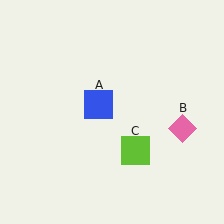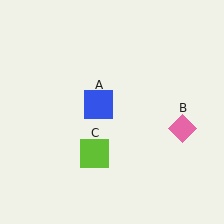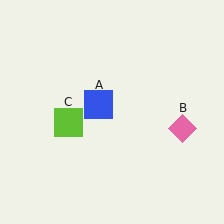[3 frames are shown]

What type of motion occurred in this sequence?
The lime square (object C) rotated clockwise around the center of the scene.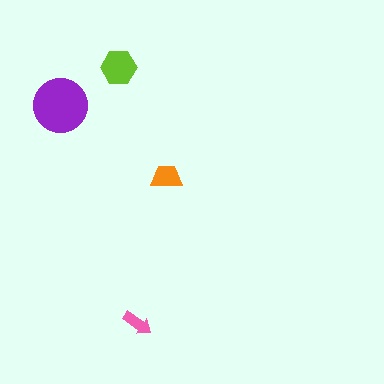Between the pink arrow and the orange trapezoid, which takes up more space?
The orange trapezoid.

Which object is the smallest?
The pink arrow.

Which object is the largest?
The purple circle.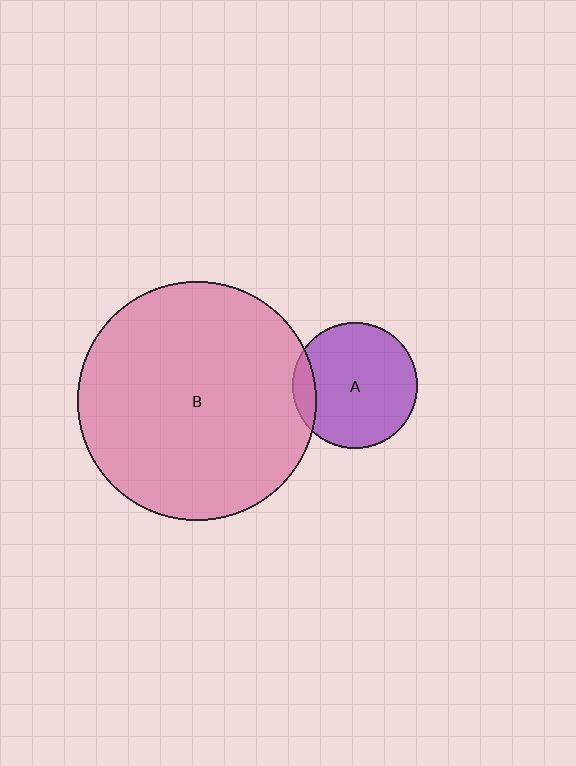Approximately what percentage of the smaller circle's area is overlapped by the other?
Approximately 10%.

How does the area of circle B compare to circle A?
Approximately 3.6 times.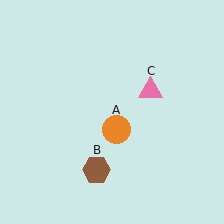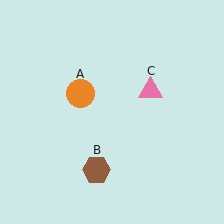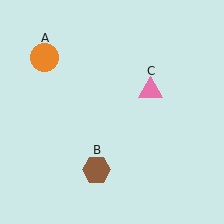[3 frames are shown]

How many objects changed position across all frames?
1 object changed position: orange circle (object A).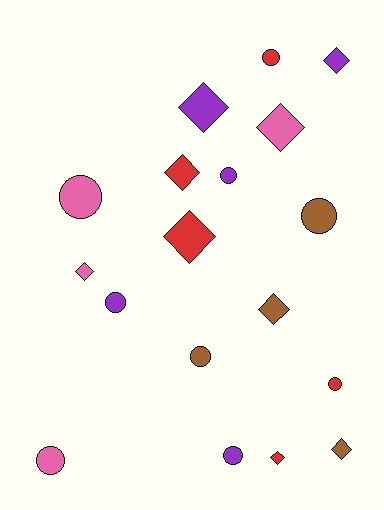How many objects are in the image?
There are 18 objects.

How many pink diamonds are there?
There are 2 pink diamonds.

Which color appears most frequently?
Purple, with 5 objects.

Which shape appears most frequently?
Circle, with 9 objects.